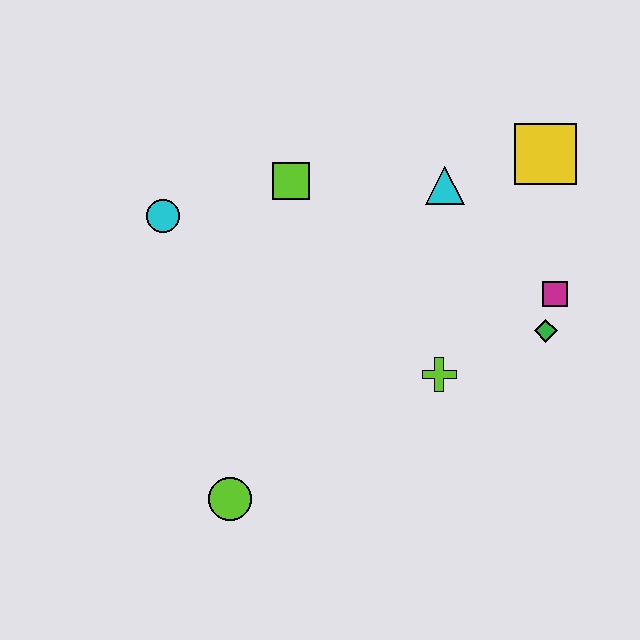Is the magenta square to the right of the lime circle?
Yes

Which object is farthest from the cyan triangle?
The lime circle is farthest from the cyan triangle.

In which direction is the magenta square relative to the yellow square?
The magenta square is below the yellow square.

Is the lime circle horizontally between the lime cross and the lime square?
No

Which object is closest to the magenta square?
The green diamond is closest to the magenta square.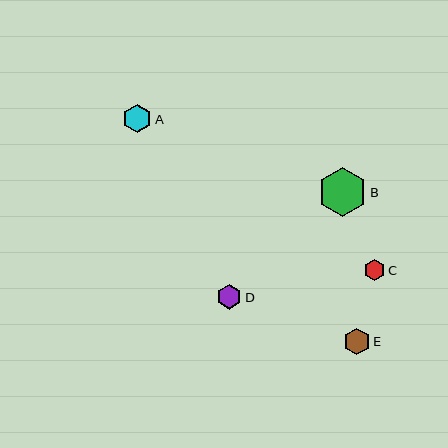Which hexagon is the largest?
Hexagon B is the largest with a size of approximately 49 pixels.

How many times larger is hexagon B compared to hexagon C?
Hexagon B is approximately 2.4 times the size of hexagon C.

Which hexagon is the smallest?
Hexagon C is the smallest with a size of approximately 21 pixels.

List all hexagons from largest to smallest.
From largest to smallest: B, A, E, D, C.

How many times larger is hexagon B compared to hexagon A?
Hexagon B is approximately 1.7 times the size of hexagon A.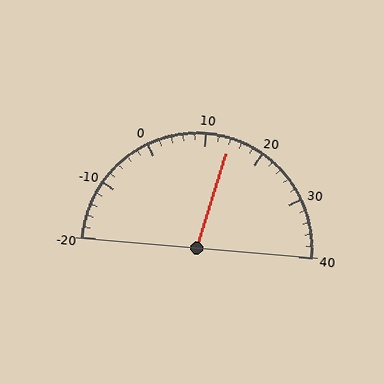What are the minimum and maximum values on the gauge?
The gauge ranges from -20 to 40.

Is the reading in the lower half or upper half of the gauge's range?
The reading is in the upper half of the range (-20 to 40).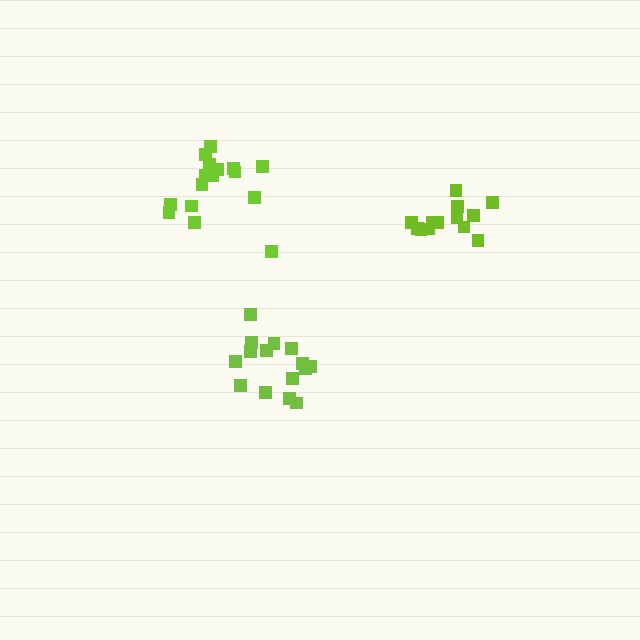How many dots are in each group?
Group 1: 15 dots, Group 2: 13 dots, Group 3: 16 dots (44 total).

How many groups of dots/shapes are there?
There are 3 groups.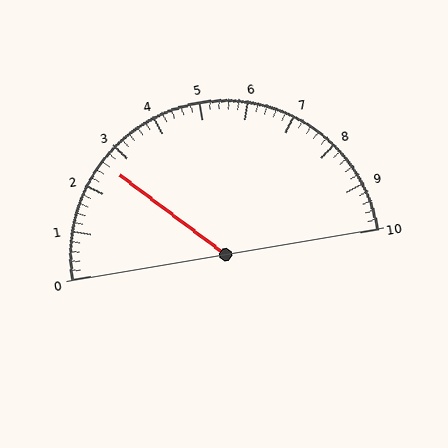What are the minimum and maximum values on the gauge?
The gauge ranges from 0 to 10.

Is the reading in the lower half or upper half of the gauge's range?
The reading is in the lower half of the range (0 to 10).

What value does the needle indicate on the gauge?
The needle indicates approximately 2.6.